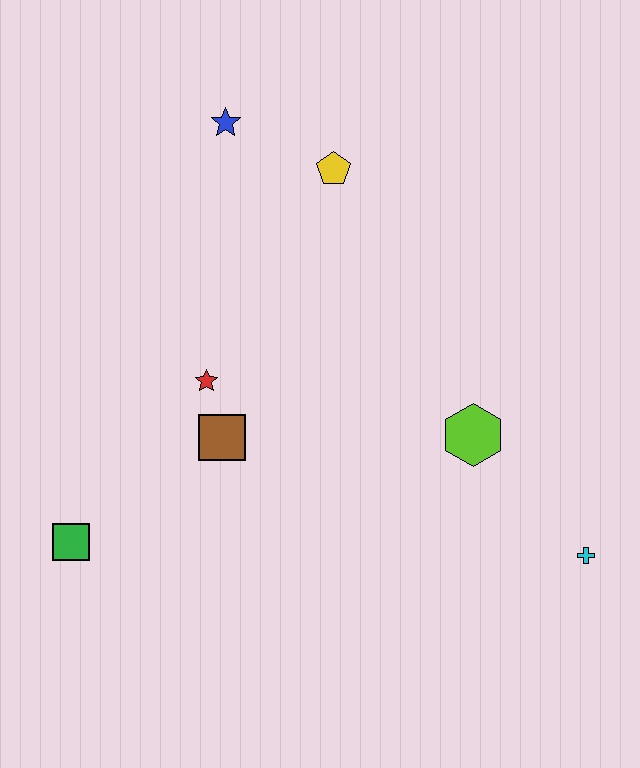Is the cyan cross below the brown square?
Yes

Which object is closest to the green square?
The brown square is closest to the green square.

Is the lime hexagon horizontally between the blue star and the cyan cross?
Yes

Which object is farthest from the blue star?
The cyan cross is farthest from the blue star.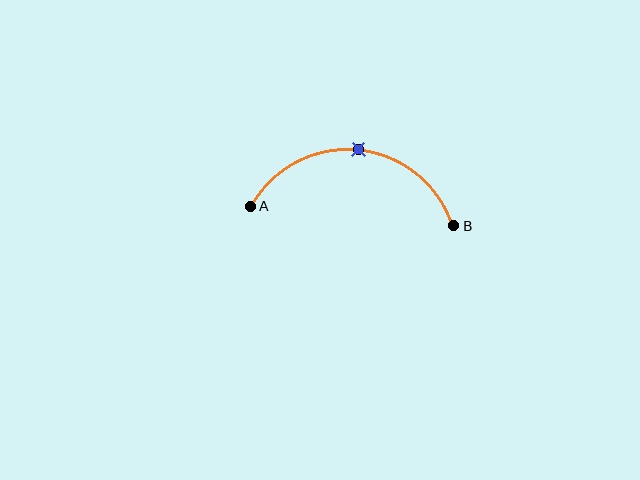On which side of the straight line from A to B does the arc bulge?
The arc bulges above the straight line connecting A and B.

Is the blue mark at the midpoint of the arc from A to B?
Yes. The blue mark lies on the arc at equal arc-length from both A and B — it is the arc midpoint.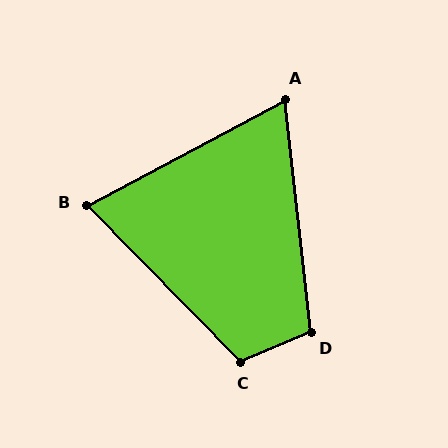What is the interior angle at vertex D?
Approximately 106 degrees (obtuse).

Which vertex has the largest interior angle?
C, at approximately 112 degrees.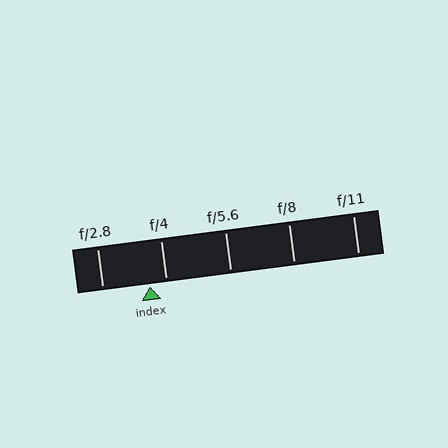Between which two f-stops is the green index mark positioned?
The index mark is between f/2.8 and f/4.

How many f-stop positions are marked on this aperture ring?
There are 5 f-stop positions marked.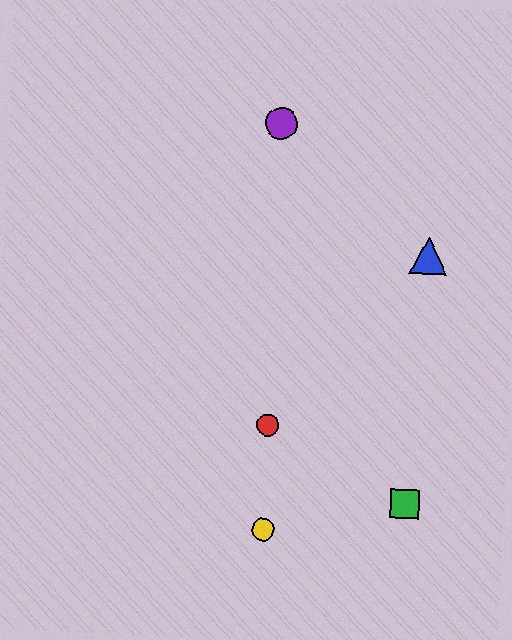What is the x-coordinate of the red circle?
The red circle is at x≈268.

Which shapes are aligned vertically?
The red circle, the yellow circle, the purple circle are aligned vertically.